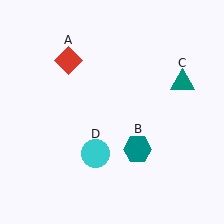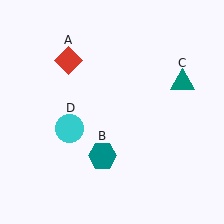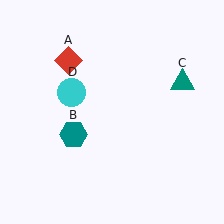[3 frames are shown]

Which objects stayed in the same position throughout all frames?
Red diamond (object A) and teal triangle (object C) remained stationary.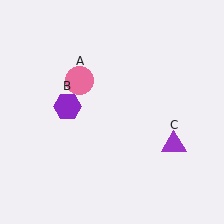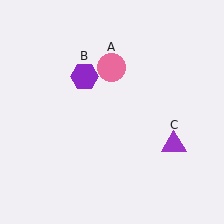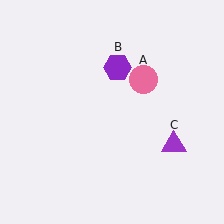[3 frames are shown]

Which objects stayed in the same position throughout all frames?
Purple triangle (object C) remained stationary.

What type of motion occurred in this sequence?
The pink circle (object A), purple hexagon (object B) rotated clockwise around the center of the scene.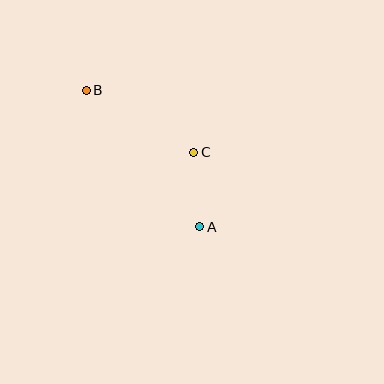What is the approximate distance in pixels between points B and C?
The distance between B and C is approximately 124 pixels.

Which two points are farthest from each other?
Points A and B are farthest from each other.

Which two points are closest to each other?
Points A and C are closest to each other.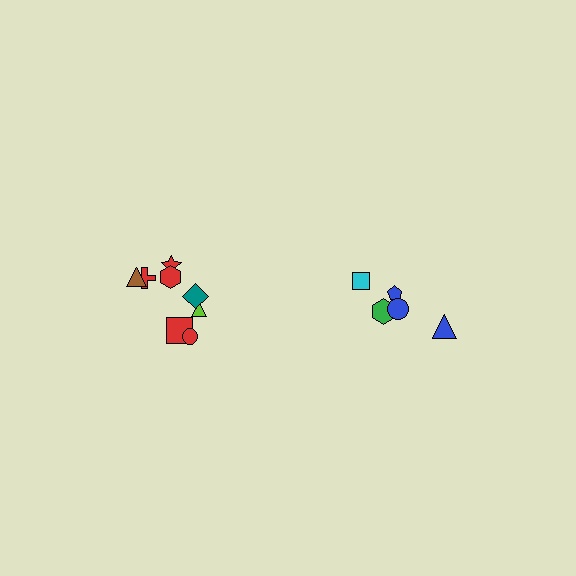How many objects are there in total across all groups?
There are 13 objects.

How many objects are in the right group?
There are 5 objects.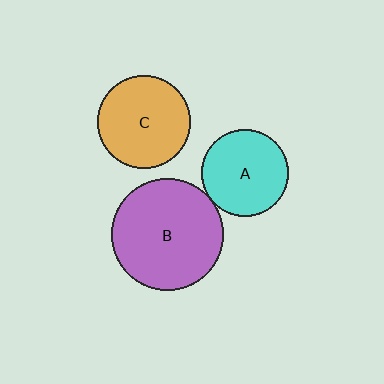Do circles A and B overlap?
Yes.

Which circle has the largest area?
Circle B (purple).